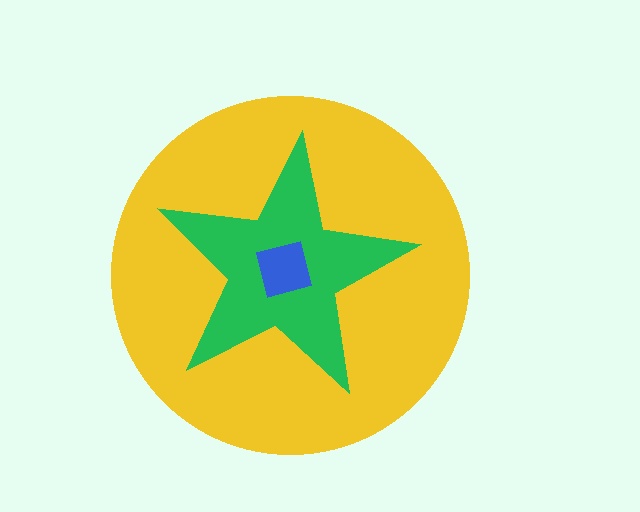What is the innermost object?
The blue square.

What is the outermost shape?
The yellow circle.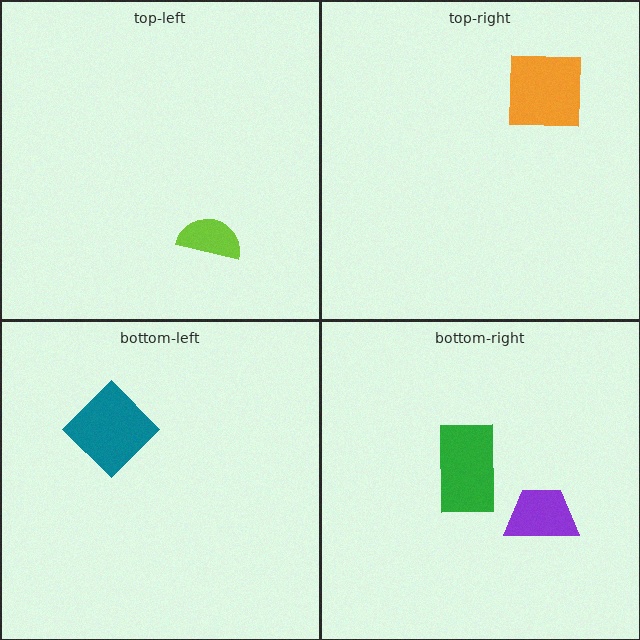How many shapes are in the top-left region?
1.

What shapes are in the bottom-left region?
The teal diamond.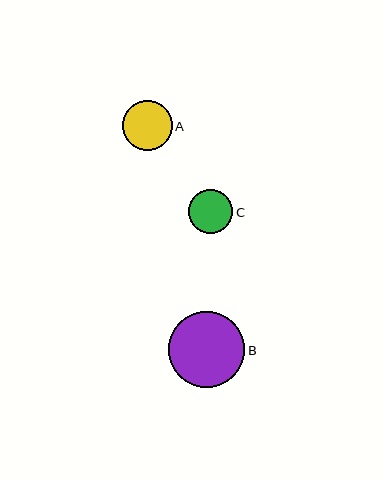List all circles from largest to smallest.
From largest to smallest: B, A, C.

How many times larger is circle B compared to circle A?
Circle B is approximately 1.5 times the size of circle A.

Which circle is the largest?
Circle B is the largest with a size of approximately 76 pixels.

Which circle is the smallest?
Circle C is the smallest with a size of approximately 44 pixels.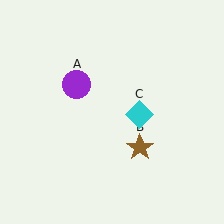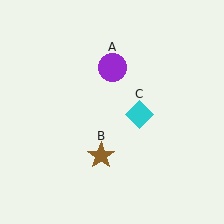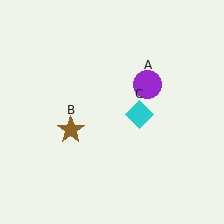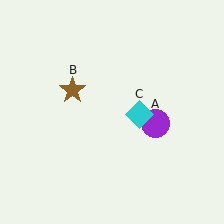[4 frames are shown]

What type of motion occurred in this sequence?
The purple circle (object A), brown star (object B) rotated clockwise around the center of the scene.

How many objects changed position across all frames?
2 objects changed position: purple circle (object A), brown star (object B).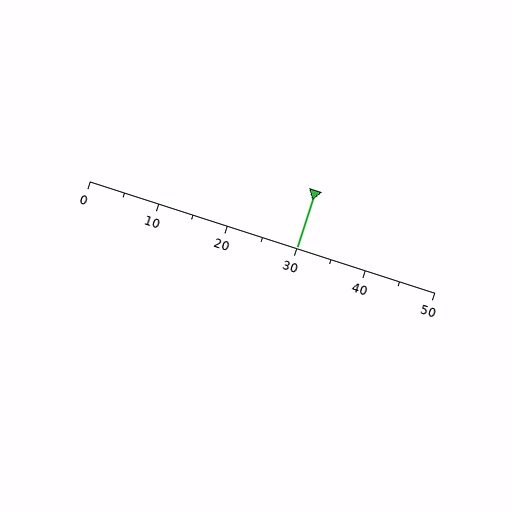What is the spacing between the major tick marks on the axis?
The major ticks are spaced 10 apart.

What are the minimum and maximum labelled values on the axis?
The axis runs from 0 to 50.